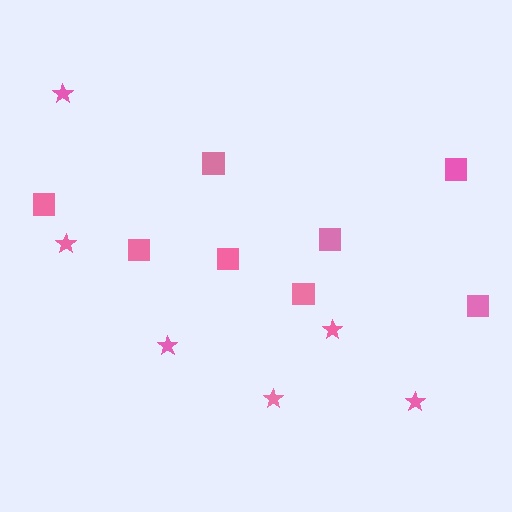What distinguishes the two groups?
There are 2 groups: one group of squares (8) and one group of stars (6).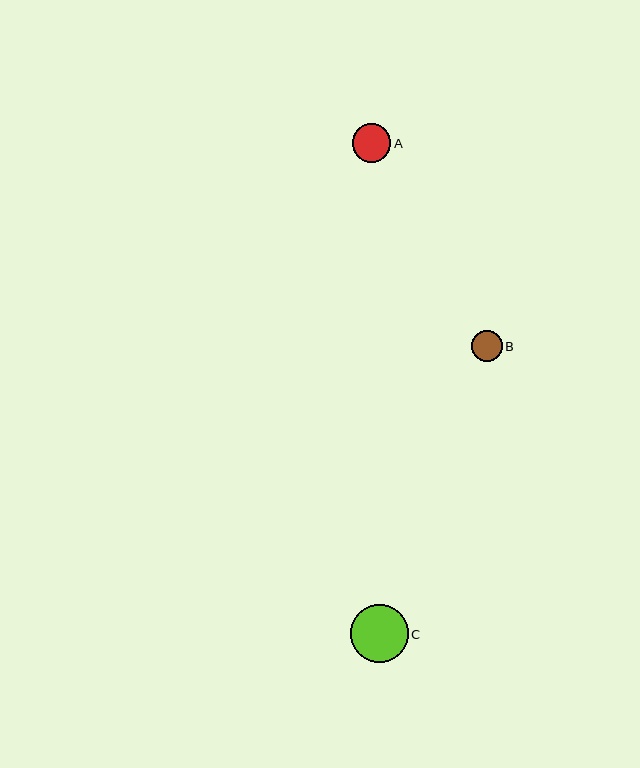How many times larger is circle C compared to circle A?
Circle C is approximately 1.5 times the size of circle A.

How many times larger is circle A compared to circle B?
Circle A is approximately 1.3 times the size of circle B.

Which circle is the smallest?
Circle B is the smallest with a size of approximately 31 pixels.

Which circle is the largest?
Circle C is the largest with a size of approximately 58 pixels.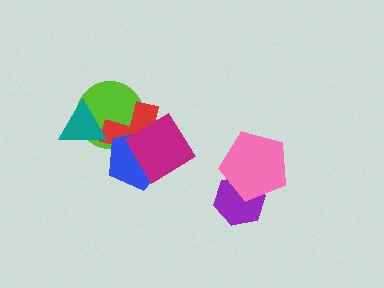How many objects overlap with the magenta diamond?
3 objects overlap with the magenta diamond.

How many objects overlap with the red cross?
4 objects overlap with the red cross.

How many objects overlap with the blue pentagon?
3 objects overlap with the blue pentagon.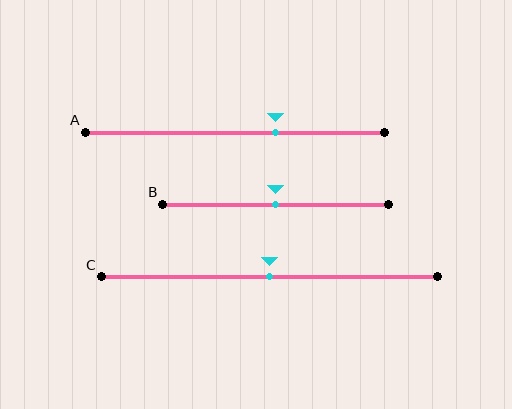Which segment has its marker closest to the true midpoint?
Segment B has its marker closest to the true midpoint.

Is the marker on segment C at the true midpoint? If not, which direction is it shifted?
Yes, the marker on segment C is at the true midpoint.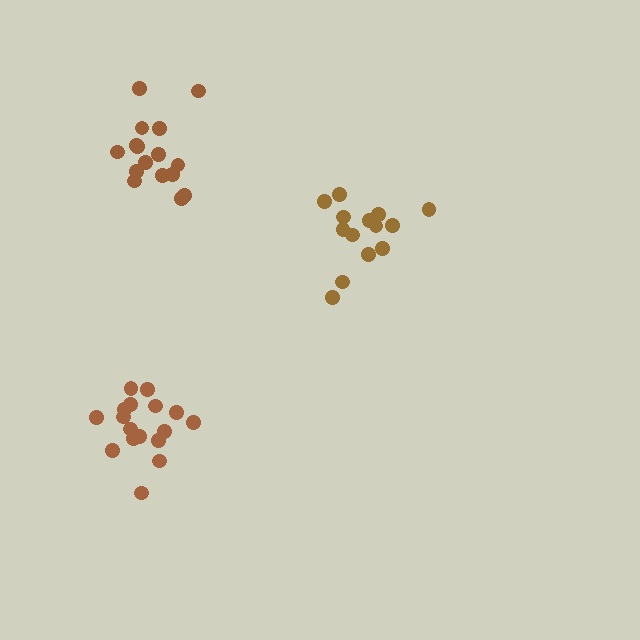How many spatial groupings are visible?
There are 3 spatial groupings.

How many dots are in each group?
Group 1: 17 dots, Group 2: 14 dots, Group 3: 16 dots (47 total).